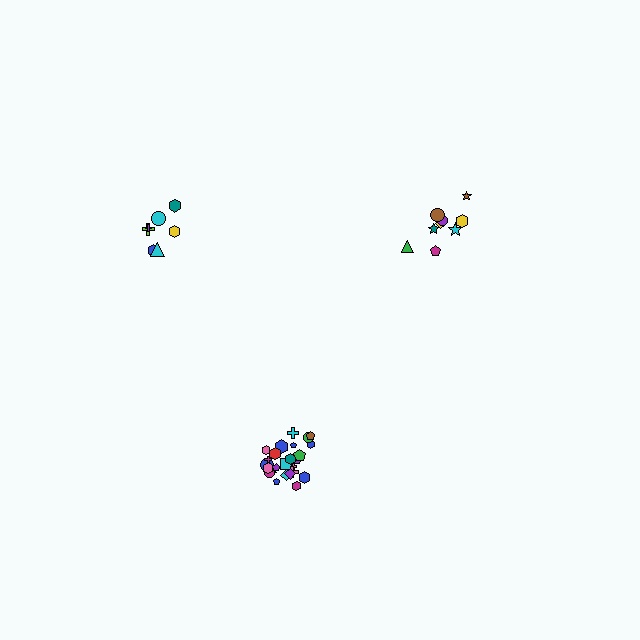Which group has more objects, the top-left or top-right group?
The top-right group.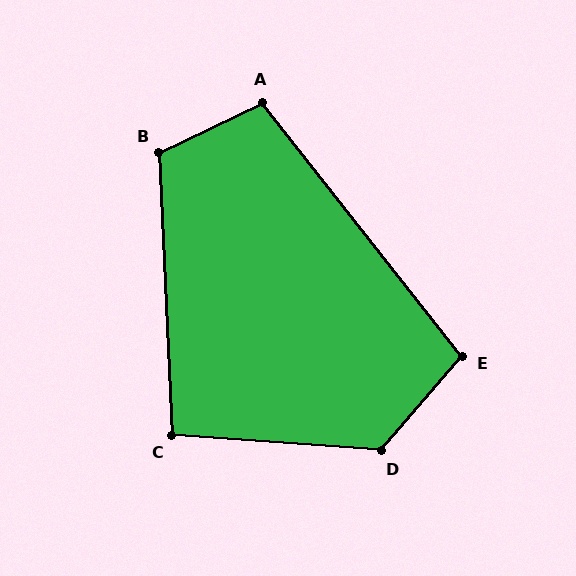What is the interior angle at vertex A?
Approximately 102 degrees (obtuse).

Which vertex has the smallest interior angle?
C, at approximately 97 degrees.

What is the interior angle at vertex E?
Approximately 101 degrees (obtuse).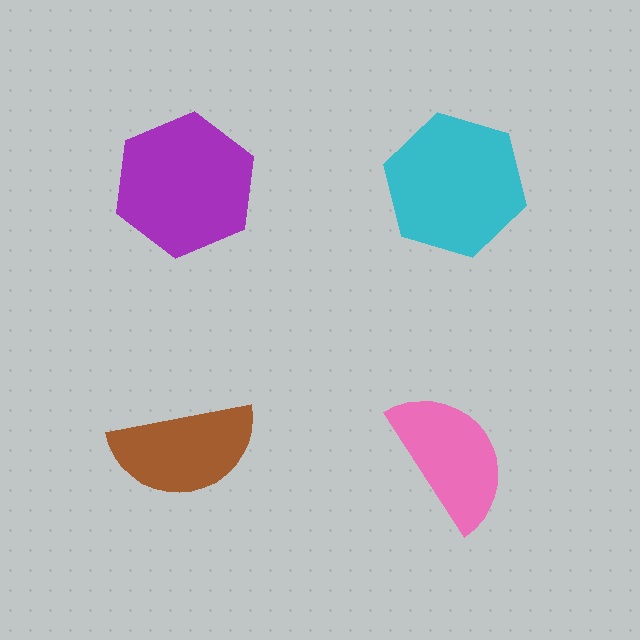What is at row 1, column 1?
A purple hexagon.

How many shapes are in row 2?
2 shapes.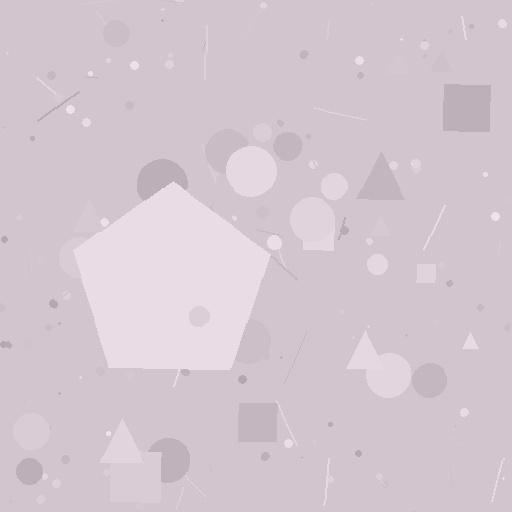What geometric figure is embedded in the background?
A pentagon is embedded in the background.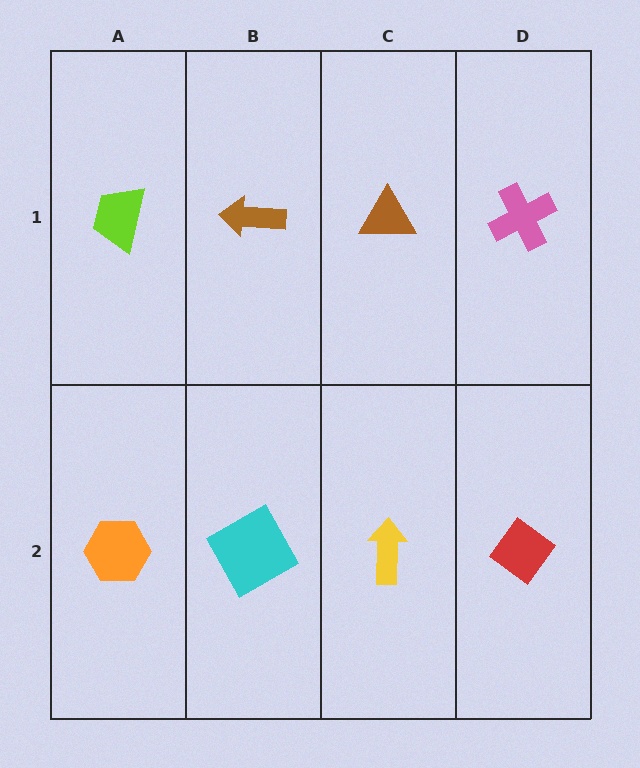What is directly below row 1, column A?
An orange hexagon.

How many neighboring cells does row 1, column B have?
3.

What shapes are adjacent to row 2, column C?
A brown triangle (row 1, column C), a cyan square (row 2, column B), a red diamond (row 2, column D).